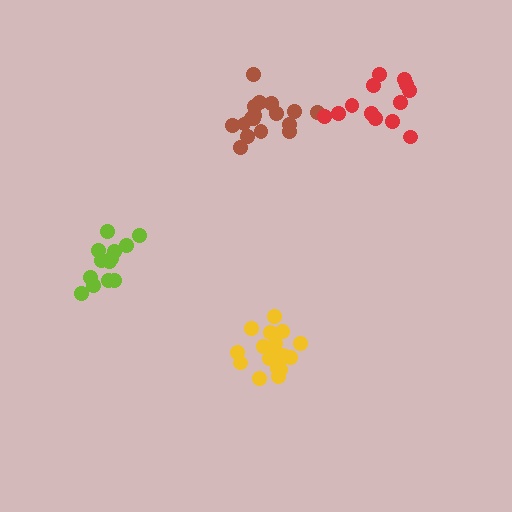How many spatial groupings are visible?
There are 4 spatial groupings.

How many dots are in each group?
Group 1: 18 dots, Group 2: 19 dots, Group 3: 13 dots, Group 4: 13 dots (63 total).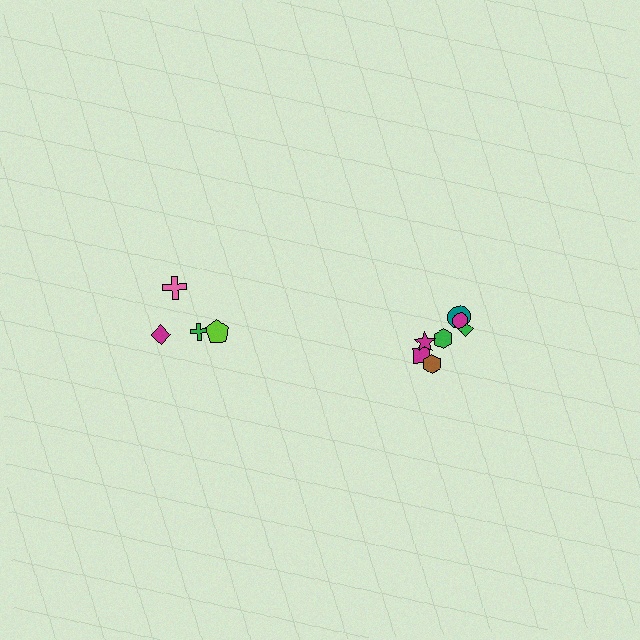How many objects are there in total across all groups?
There are 11 objects.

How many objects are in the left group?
There are 4 objects.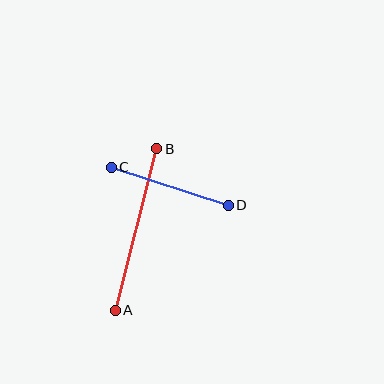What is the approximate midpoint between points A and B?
The midpoint is at approximately (136, 229) pixels.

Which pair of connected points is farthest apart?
Points A and B are farthest apart.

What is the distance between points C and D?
The distance is approximately 123 pixels.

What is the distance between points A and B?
The distance is approximately 167 pixels.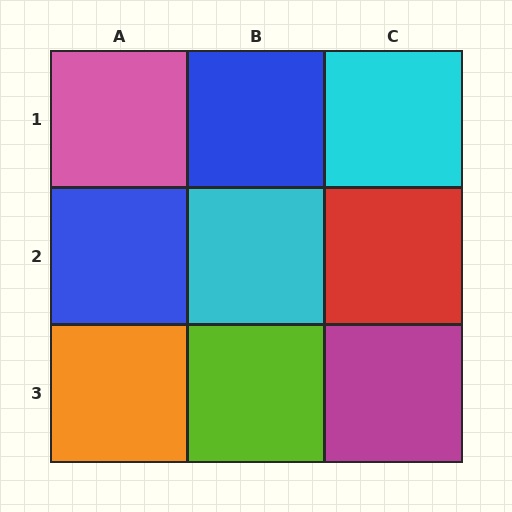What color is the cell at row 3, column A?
Orange.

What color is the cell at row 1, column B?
Blue.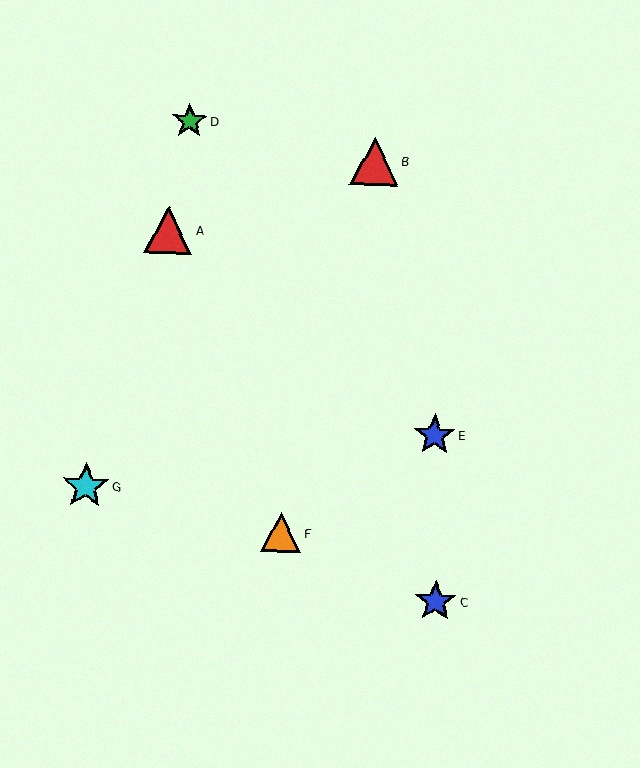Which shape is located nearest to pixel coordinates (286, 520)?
The orange triangle (labeled F) at (281, 532) is nearest to that location.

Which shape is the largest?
The red triangle (labeled B) is the largest.